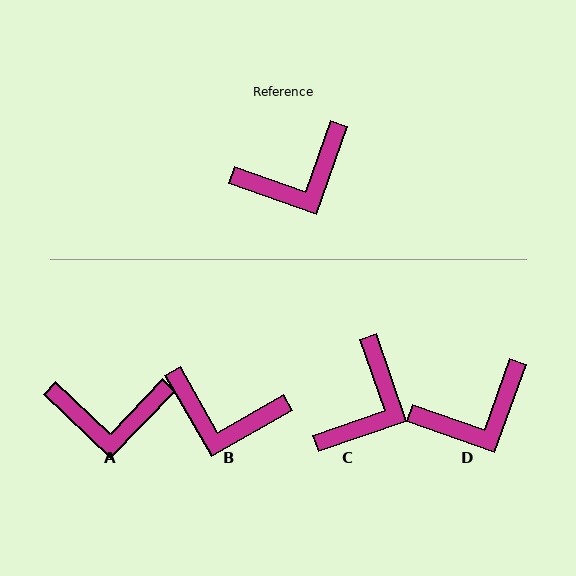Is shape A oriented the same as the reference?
No, it is off by about 24 degrees.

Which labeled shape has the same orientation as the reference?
D.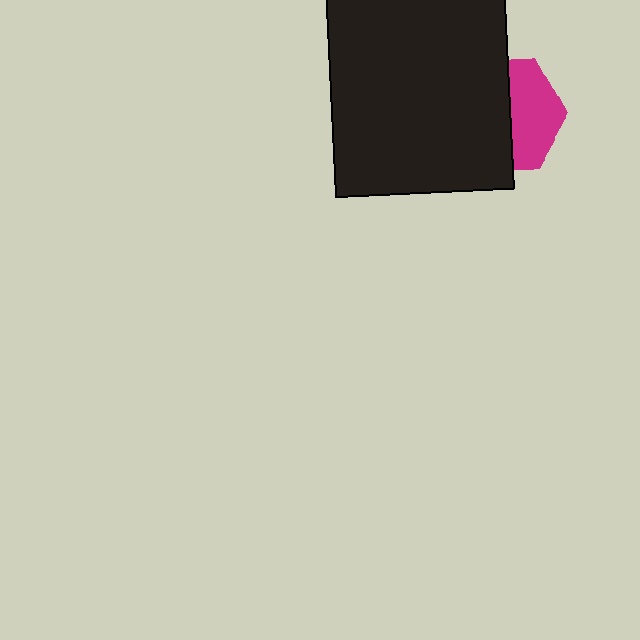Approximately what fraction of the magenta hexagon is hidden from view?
Roughly 58% of the magenta hexagon is hidden behind the black rectangle.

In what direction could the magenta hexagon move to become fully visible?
The magenta hexagon could move right. That would shift it out from behind the black rectangle entirely.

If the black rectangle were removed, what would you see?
You would see the complete magenta hexagon.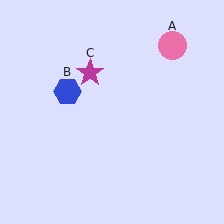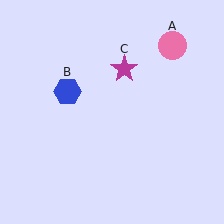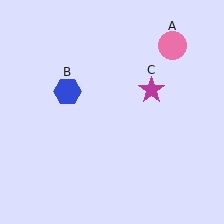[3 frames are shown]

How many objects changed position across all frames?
1 object changed position: magenta star (object C).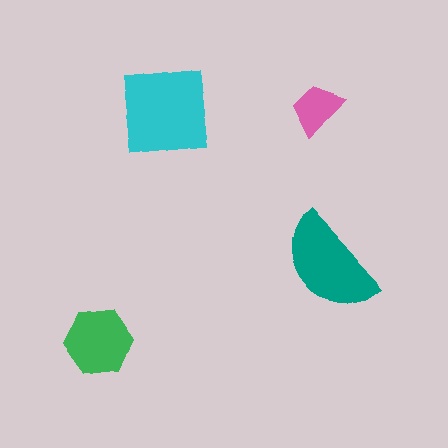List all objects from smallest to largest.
The pink trapezoid, the green hexagon, the teal semicircle, the cyan square.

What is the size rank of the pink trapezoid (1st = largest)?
4th.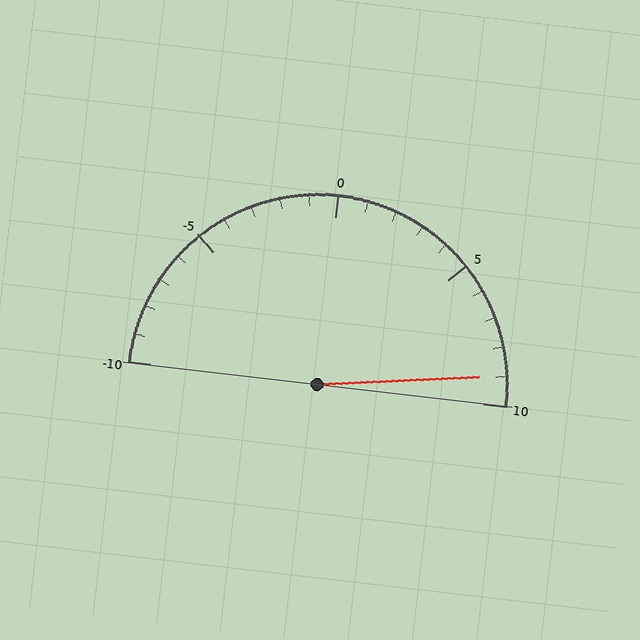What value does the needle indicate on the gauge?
The needle indicates approximately 9.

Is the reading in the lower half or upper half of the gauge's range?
The reading is in the upper half of the range (-10 to 10).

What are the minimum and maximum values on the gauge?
The gauge ranges from -10 to 10.